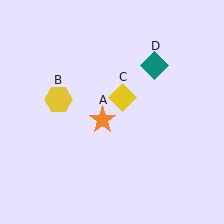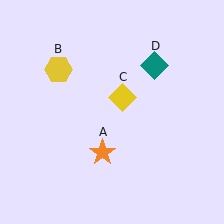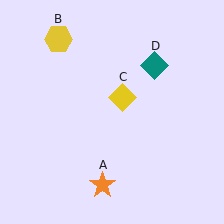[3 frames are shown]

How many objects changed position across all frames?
2 objects changed position: orange star (object A), yellow hexagon (object B).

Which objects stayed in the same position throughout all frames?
Yellow diamond (object C) and teal diamond (object D) remained stationary.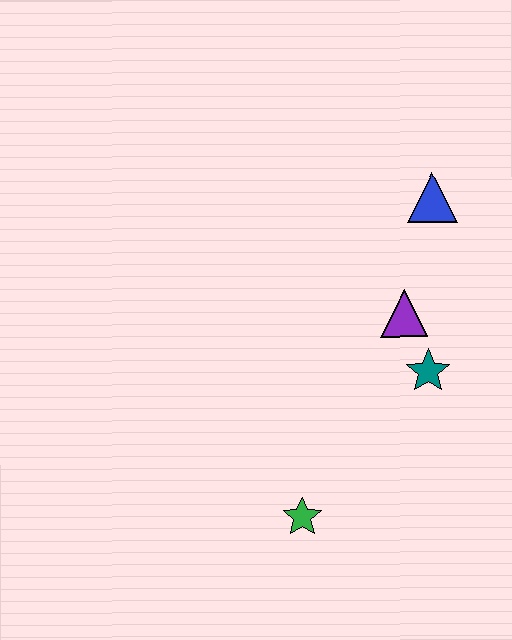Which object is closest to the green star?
The teal star is closest to the green star.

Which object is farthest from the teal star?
The green star is farthest from the teal star.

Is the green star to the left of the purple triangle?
Yes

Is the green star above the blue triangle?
No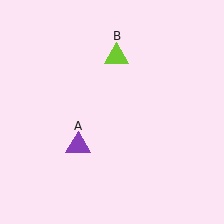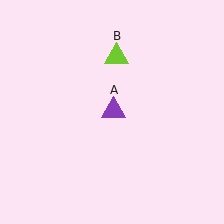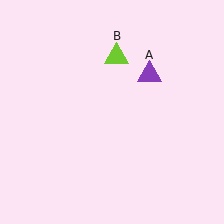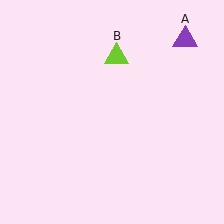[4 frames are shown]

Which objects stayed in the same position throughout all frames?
Lime triangle (object B) remained stationary.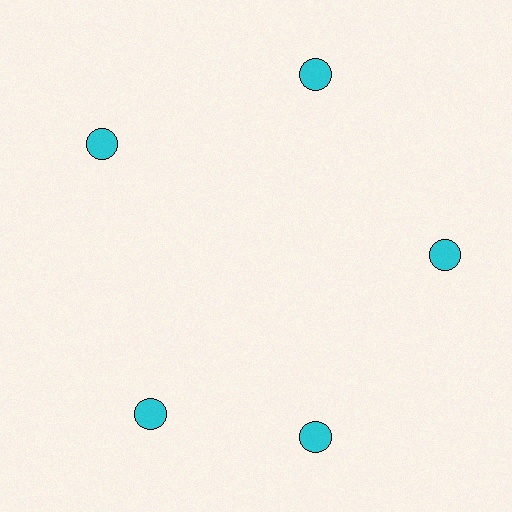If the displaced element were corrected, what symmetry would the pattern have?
It would have 5-fold rotational symmetry — the pattern would map onto itself every 72 degrees.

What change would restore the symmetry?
The symmetry would be restored by rotating it back into even spacing with its neighbors so that all 5 circles sit at equal angles and equal distance from the center.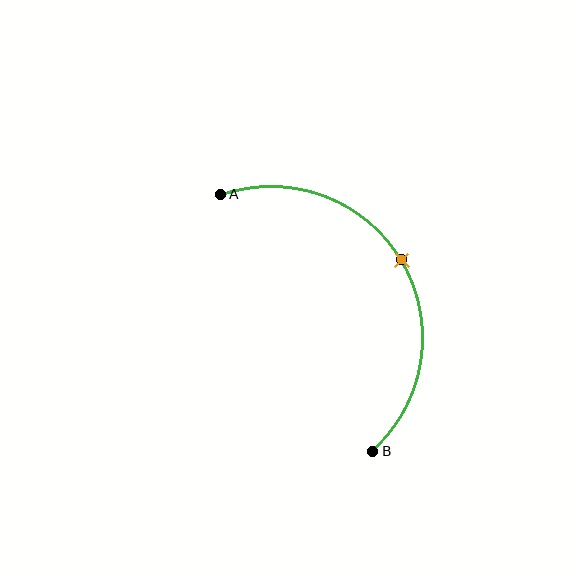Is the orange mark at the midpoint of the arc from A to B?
Yes. The orange mark lies on the arc at equal arc-length from both A and B — it is the arc midpoint.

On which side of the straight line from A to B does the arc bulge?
The arc bulges to the right of the straight line connecting A and B.